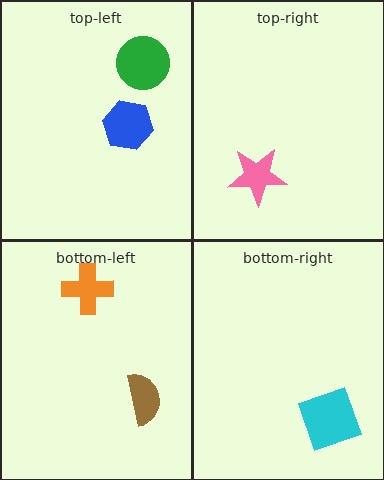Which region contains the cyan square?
The bottom-right region.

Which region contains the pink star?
The top-right region.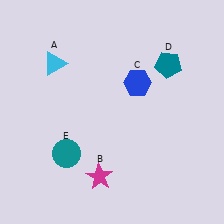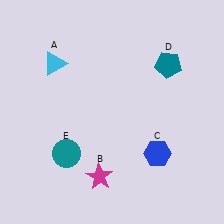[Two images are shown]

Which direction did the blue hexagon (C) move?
The blue hexagon (C) moved down.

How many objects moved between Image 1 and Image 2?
1 object moved between the two images.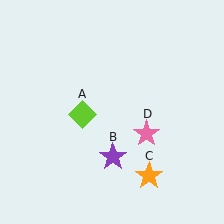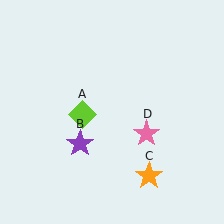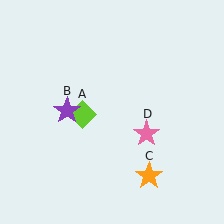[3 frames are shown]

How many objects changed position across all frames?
1 object changed position: purple star (object B).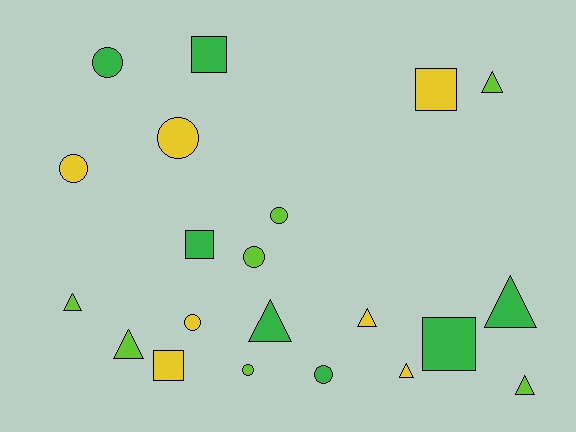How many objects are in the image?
There are 21 objects.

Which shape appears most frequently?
Triangle, with 8 objects.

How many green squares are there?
There are 3 green squares.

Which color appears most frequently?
Green, with 7 objects.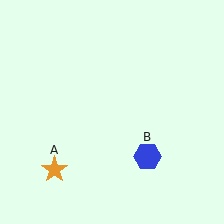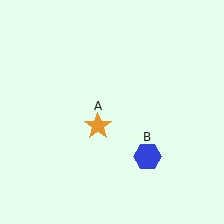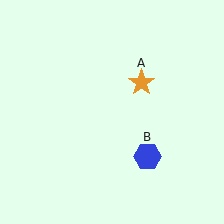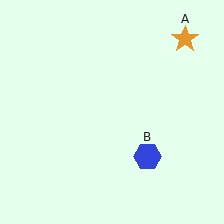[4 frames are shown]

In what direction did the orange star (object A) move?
The orange star (object A) moved up and to the right.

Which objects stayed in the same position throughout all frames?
Blue hexagon (object B) remained stationary.